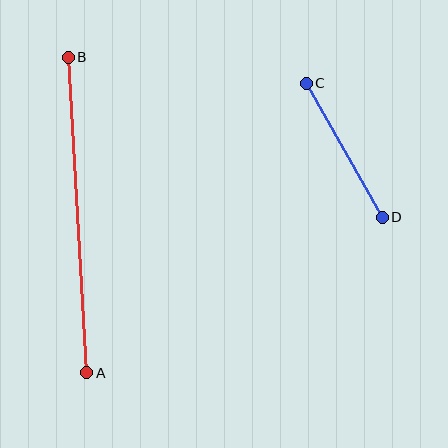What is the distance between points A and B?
The distance is approximately 316 pixels.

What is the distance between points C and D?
The distance is approximately 154 pixels.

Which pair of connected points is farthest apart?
Points A and B are farthest apart.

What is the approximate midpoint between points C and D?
The midpoint is at approximately (344, 150) pixels.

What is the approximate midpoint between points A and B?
The midpoint is at approximately (78, 215) pixels.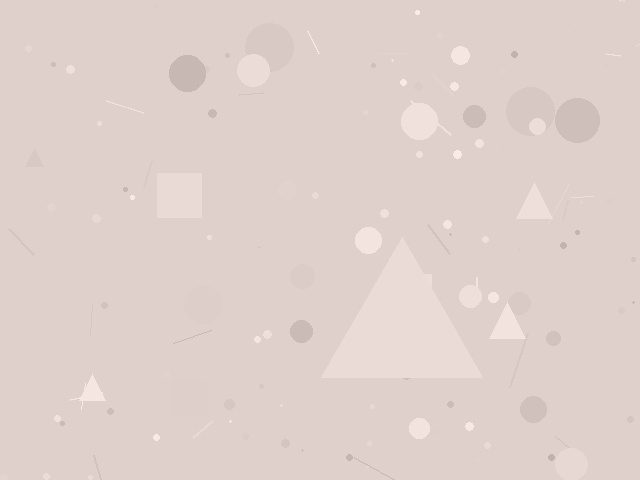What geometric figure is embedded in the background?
A triangle is embedded in the background.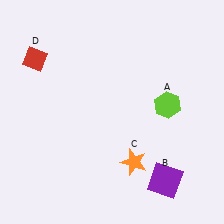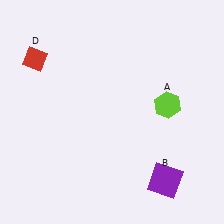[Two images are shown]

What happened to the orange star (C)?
The orange star (C) was removed in Image 2. It was in the bottom-right area of Image 1.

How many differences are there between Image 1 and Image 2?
There is 1 difference between the two images.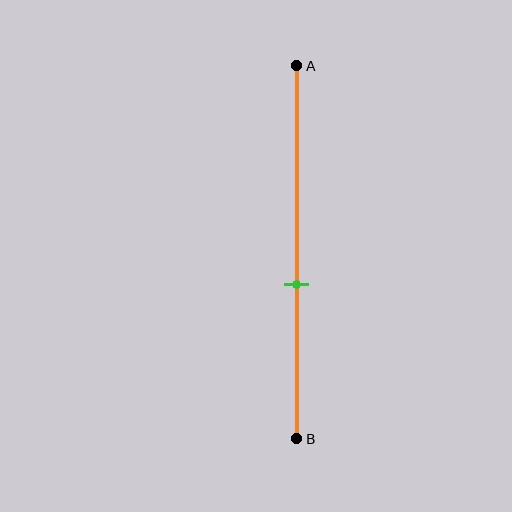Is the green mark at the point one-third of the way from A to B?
No, the mark is at about 60% from A, not at the 33% one-third point.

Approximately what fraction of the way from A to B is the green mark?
The green mark is approximately 60% of the way from A to B.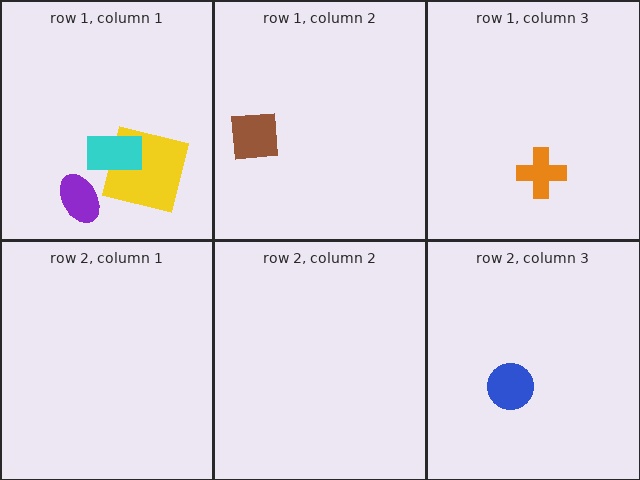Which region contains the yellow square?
The row 1, column 1 region.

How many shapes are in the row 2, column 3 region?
1.